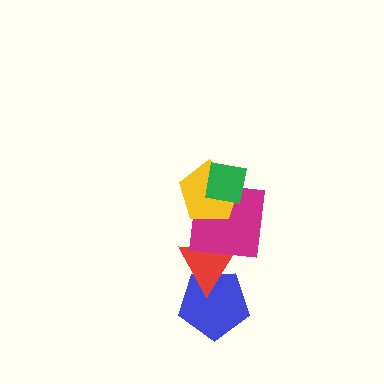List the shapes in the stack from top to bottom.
From top to bottom: the green square, the yellow pentagon, the magenta square, the red triangle, the blue pentagon.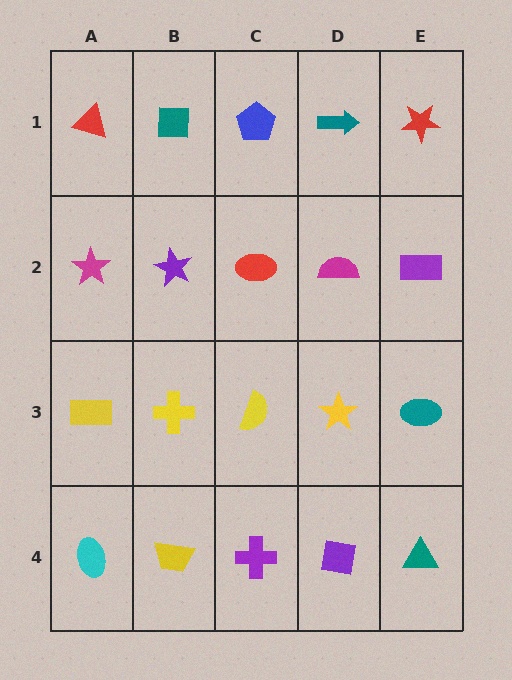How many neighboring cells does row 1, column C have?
3.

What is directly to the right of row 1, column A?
A teal square.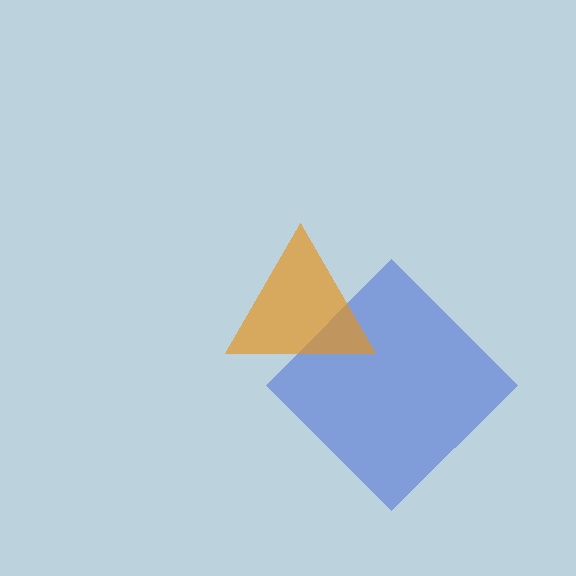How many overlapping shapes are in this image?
There are 2 overlapping shapes in the image.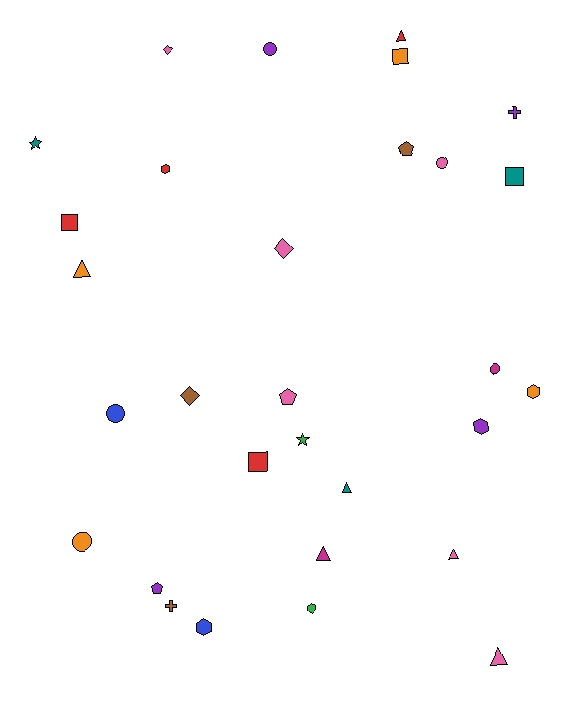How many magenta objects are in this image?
There are 2 magenta objects.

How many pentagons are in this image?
There are 3 pentagons.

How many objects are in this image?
There are 30 objects.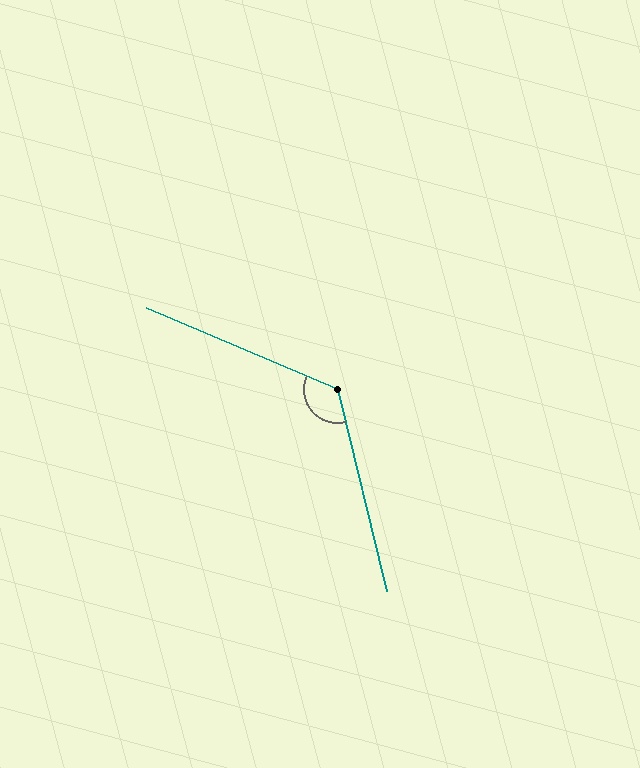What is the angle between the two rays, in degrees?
Approximately 127 degrees.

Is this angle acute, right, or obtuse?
It is obtuse.